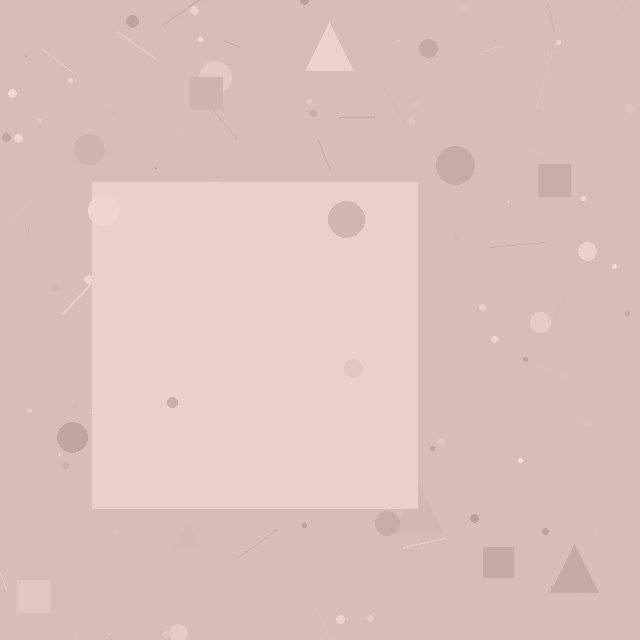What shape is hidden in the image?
A square is hidden in the image.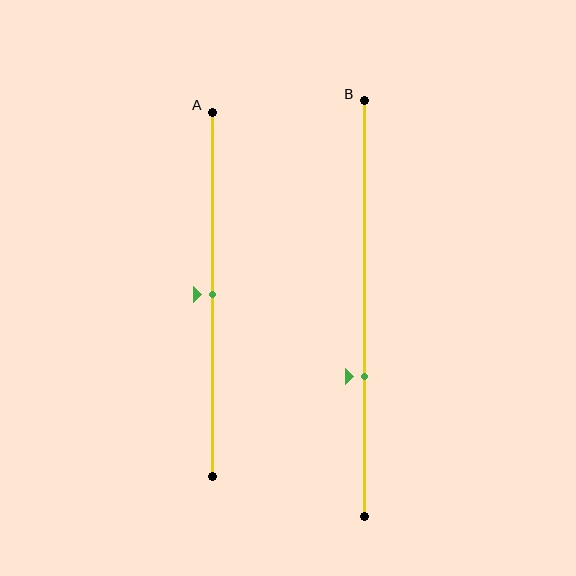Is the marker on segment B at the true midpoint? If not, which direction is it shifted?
No, the marker on segment B is shifted downward by about 16% of the segment length.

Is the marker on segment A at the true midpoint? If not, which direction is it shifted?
Yes, the marker on segment A is at the true midpoint.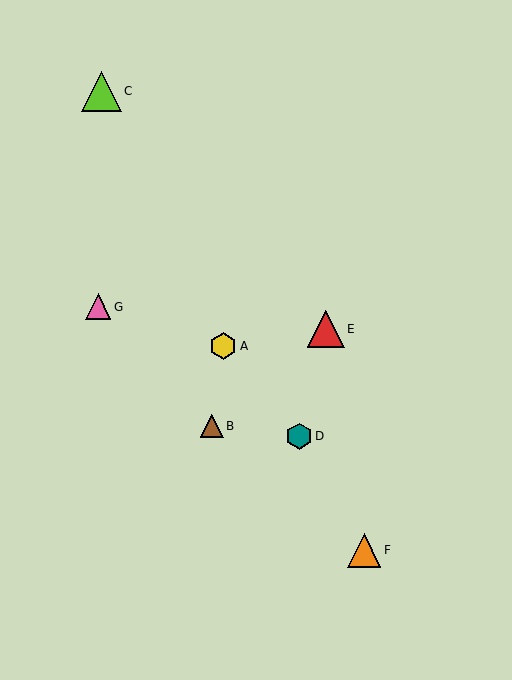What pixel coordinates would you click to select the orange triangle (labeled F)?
Click at (364, 550) to select the orange triangle F.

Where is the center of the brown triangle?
The center of the brown triangle is at (212, 426).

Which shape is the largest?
The lime triangle (labeled C) is the largest.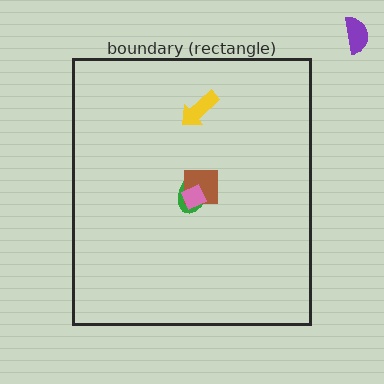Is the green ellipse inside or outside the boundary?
Inside.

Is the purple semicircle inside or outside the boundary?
Outside.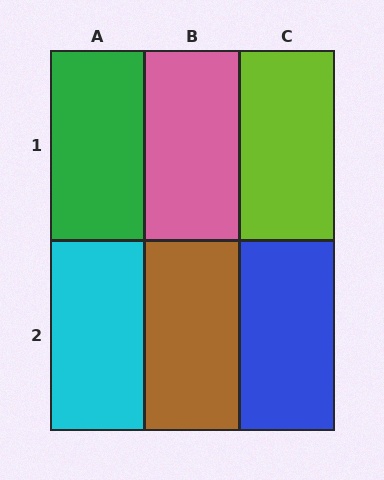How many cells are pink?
1 cell is pink.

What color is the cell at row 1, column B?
Pink.